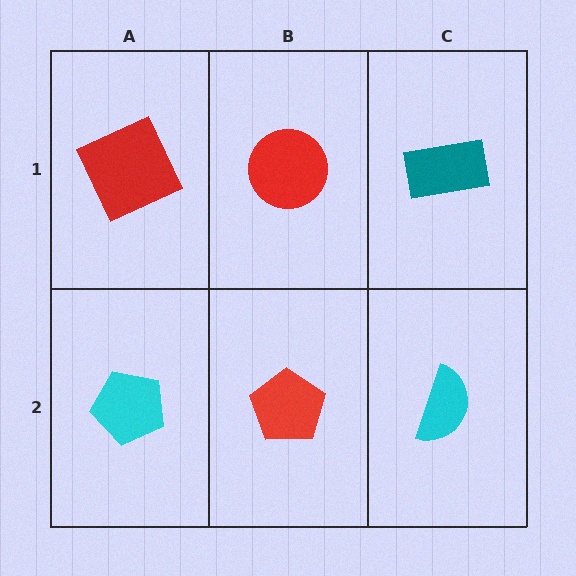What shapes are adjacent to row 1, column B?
A red pentagon (row 2, column B), a red square (row 1, column A), a teal rectangle (row 1, column C).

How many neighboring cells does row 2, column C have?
2.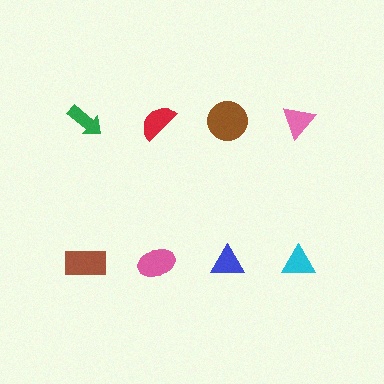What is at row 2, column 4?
A cyan triangle.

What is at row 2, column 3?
A blue triangle.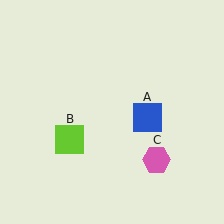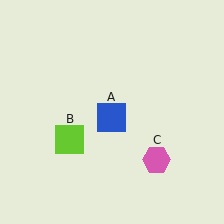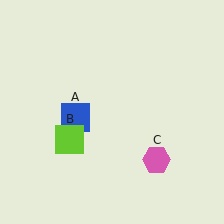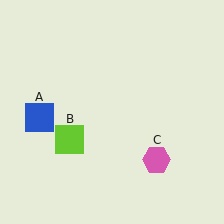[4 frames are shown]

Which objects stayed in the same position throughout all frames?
Lime square (object B) and pink hexagon (object C) remained stationary.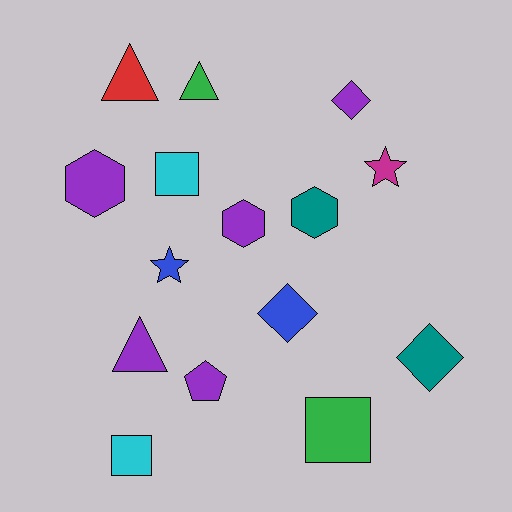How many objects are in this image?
There are 15 objects.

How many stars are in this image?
There are 2 stars.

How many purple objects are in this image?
There are 5 purple objects.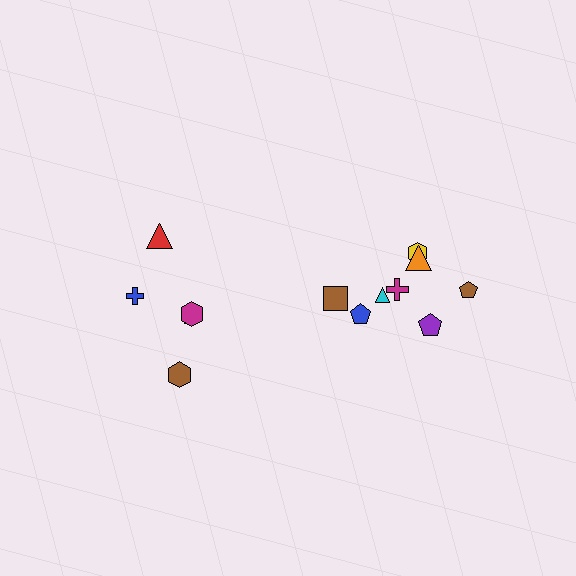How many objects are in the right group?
There are 8 objects.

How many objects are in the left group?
There are 5 objects.